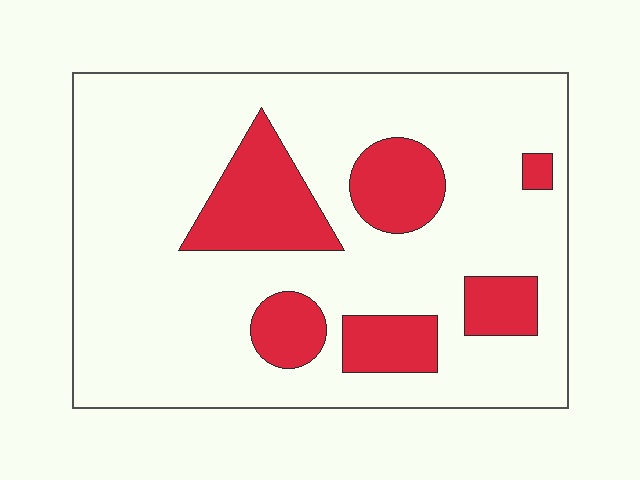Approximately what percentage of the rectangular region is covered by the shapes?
Approximately 20%.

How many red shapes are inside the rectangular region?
6.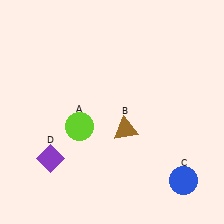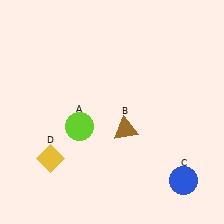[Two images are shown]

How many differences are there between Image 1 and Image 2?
There is 1 difference between the two images.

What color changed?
The diamond (D) changed from purple in Image 1 to yellow in Image 2.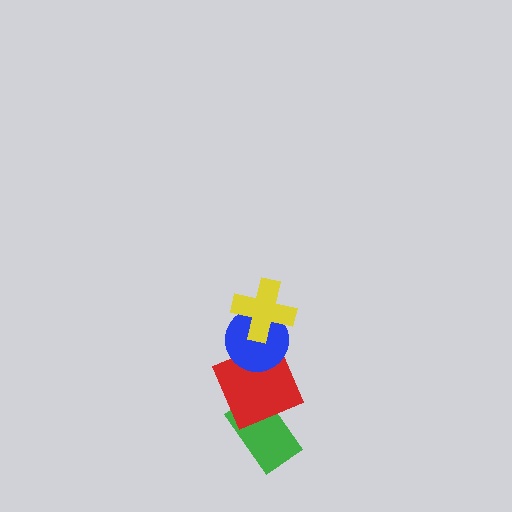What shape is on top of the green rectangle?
The red square is on top of the green rectangle.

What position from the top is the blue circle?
The blue circle is 2nd from the top.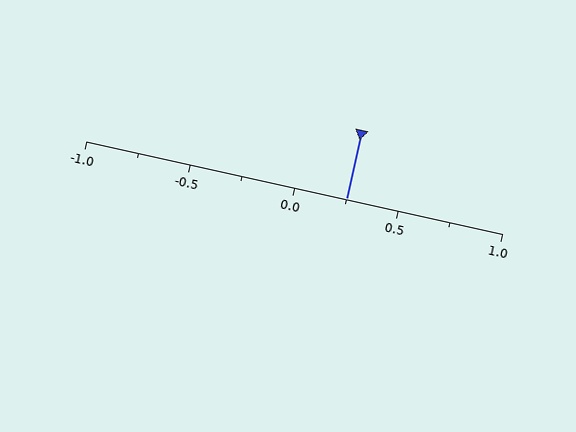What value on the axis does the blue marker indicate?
The marker indicates approximately 0.25.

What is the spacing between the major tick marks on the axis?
The major ticks are spaced 0.5 apart.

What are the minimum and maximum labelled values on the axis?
The axis runs from -1.0 to 1.0.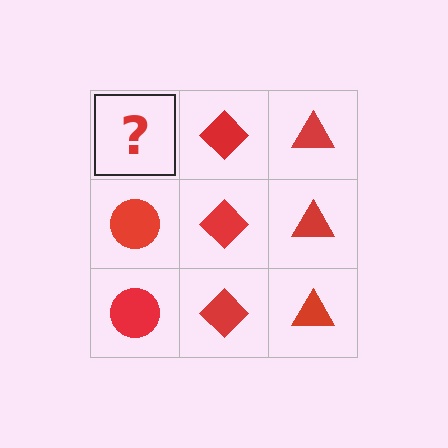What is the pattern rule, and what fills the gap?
The rule is that each column has a consistent shape. The gap should be filled with a red circle.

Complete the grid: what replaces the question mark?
The question mark should be replaced with a red circle.